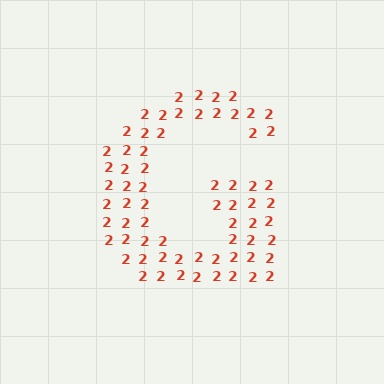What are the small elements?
The small elements are digit 2's.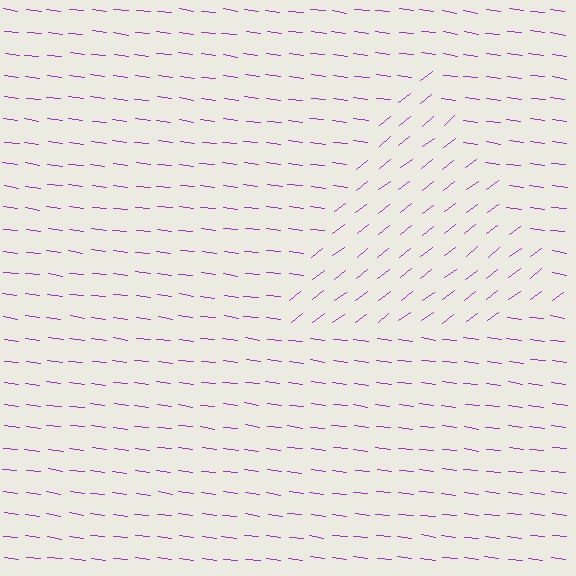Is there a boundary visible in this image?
Yes, there is a texture boundary formed by a change in line orientation.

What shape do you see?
I see a triangle.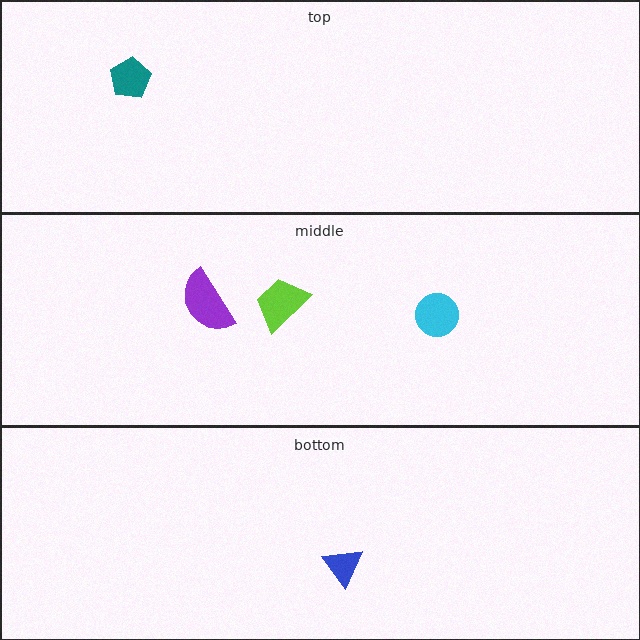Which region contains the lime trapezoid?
The middle region.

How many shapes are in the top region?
1.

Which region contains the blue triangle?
The bottom region.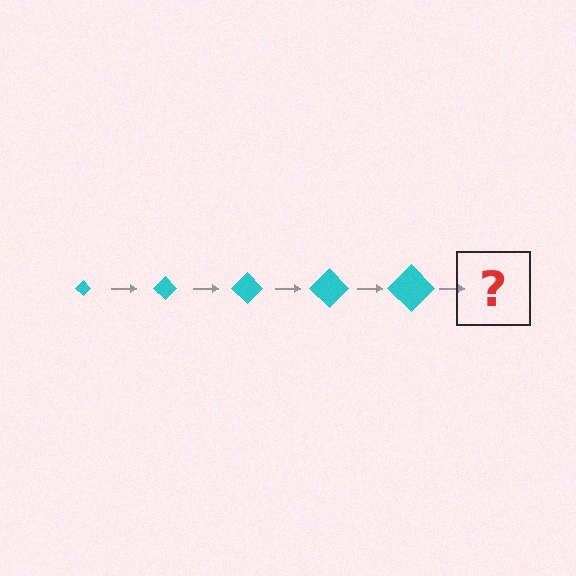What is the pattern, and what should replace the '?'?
The pattern is that the diamond gets progressively larger each step. The '?' should be a cyan diamond, larger than the previous one.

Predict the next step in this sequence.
The next step is a cyan diamond, larger than the previous one.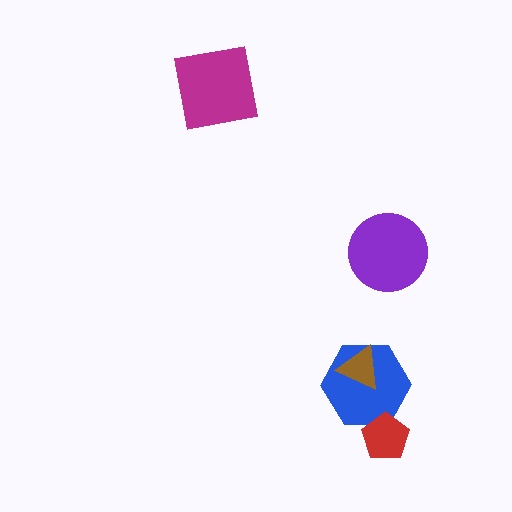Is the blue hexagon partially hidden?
Yes, it is partially covered by another shape.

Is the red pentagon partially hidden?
No, no other shape covers it.